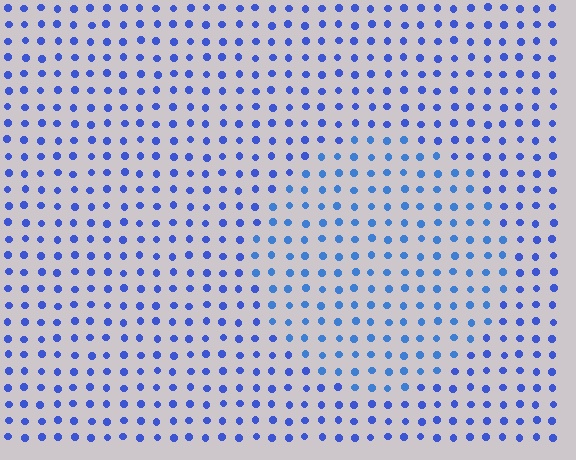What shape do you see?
I see a circle.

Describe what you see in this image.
The image is filled with small blue elements in a uniform arrangement. A circle-shaped region is visible where the elements are tinted to a slightly different hue, forming a subtle color boundary.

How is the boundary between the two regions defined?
The boundary is defined purely by a slight shift in hue (about 16 degrees). Spacing, size, and orientation are identical on both sides.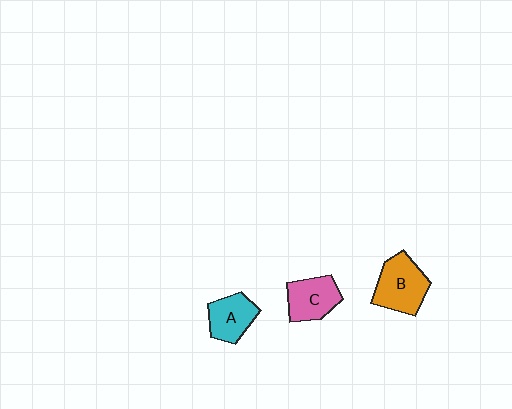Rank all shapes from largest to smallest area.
From largest to smallest: B (orange), C (pink), A (cyan).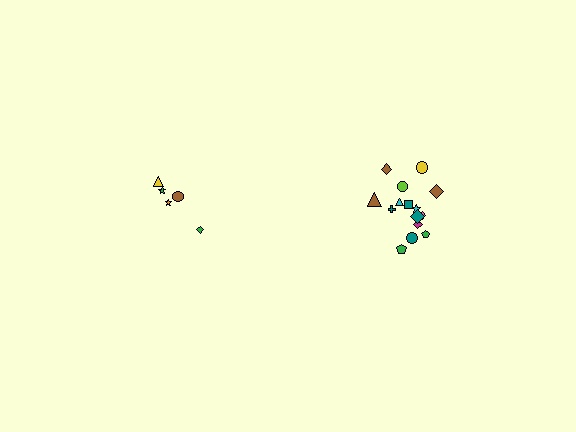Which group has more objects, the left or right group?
The right group.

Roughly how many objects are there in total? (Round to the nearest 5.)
Roughly 20 objects in total.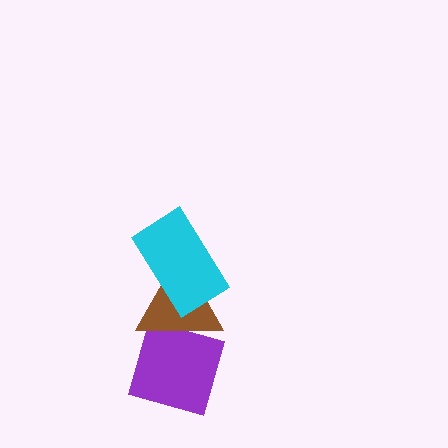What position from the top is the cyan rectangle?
The cyan rectangle is 1st from the top.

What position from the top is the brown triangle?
The brown triangle is 2nd from the top.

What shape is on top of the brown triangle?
The cyan rectangle is on top of the brown triangle.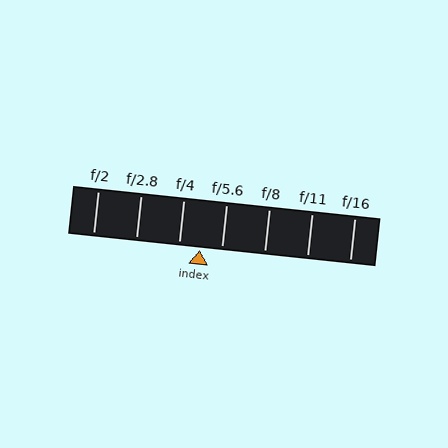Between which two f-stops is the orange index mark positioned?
The index mark is between f/4 and f/5.6.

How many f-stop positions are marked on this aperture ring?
There are 7 f-stop positions marked.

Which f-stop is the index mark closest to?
The index mark is closest to f/4.